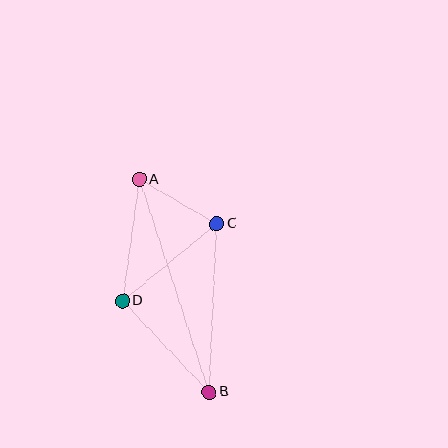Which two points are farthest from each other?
Points A and B are farthest from each other.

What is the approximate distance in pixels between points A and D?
The distance between A and D is approximately 122 pixels.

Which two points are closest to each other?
Points A and C are closest to each other.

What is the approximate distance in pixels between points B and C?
The distance between B and C is approximately 169 pixels.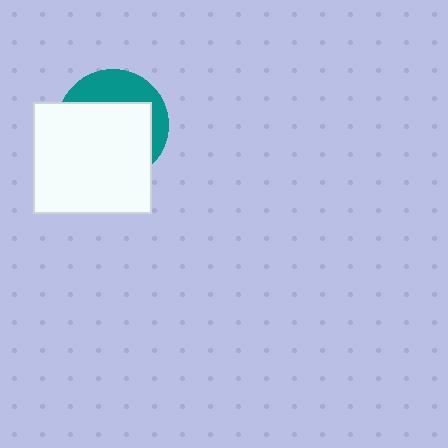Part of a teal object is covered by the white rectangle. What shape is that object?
It is a circle.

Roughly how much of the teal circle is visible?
A small part of it is visible (roughly 33%).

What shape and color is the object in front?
The object in front is a white rectangle.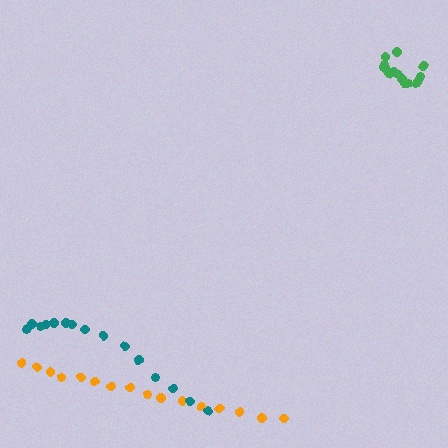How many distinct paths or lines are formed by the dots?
There are 3 distinct paths.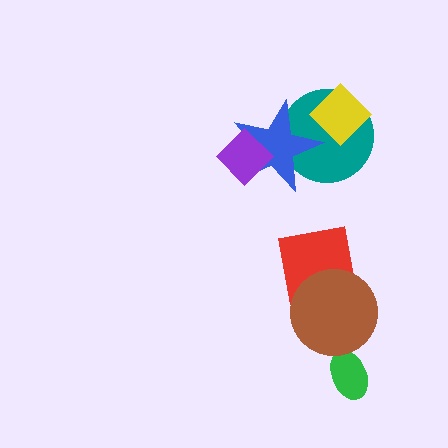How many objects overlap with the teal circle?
2 objects overlap with the teal circle.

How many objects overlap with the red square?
1 object overlaps with the red square.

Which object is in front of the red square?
The brown circle is in front of the red square.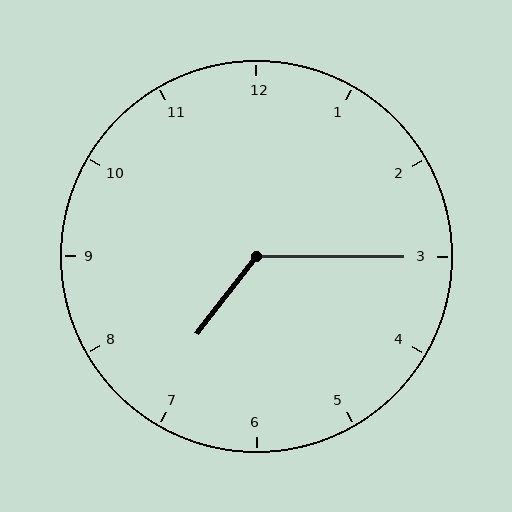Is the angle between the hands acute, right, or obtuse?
It is obtuse.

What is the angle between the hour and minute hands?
Approximately 128 degrees.